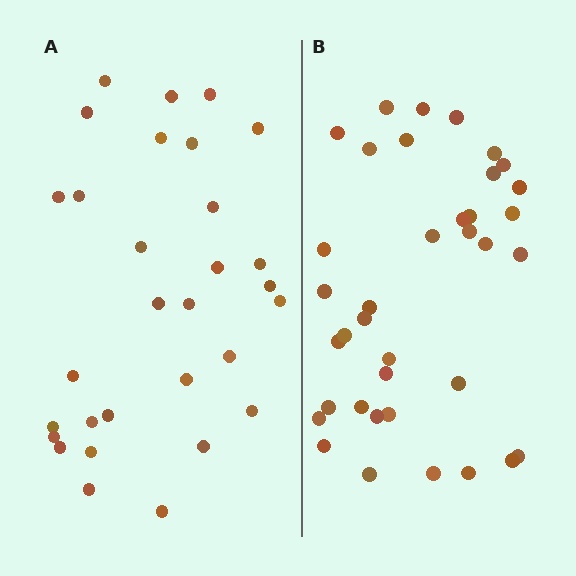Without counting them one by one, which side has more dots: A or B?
Region B (the right region) has more dots.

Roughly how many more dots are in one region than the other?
Region B has roughly 8 or so more dots than region A.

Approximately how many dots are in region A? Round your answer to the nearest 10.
About 30 dots.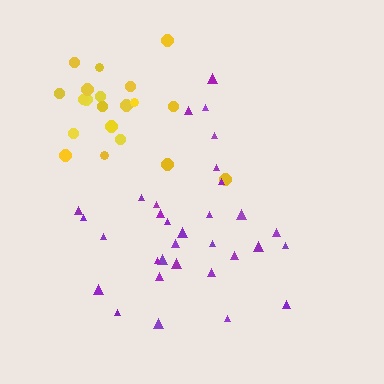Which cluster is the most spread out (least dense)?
Purple.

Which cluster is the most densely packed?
Yellow.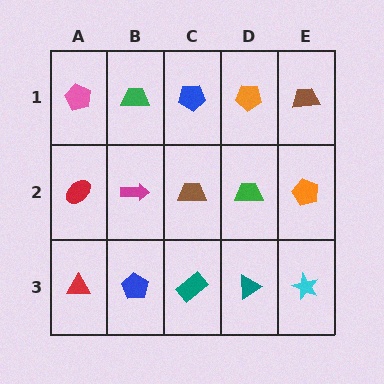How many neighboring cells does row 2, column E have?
3.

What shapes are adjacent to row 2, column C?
A blue pentagon (row 1, column C), a teal rectangle (row 3, column C), a magenta arrow (row 2, column B), a green trapezoid (row 2, column D).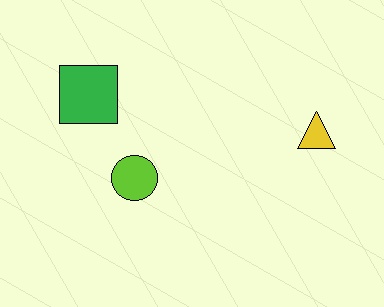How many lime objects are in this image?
There is 1 lime object.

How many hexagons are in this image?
There are no hexagons.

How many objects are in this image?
There are 3 objects.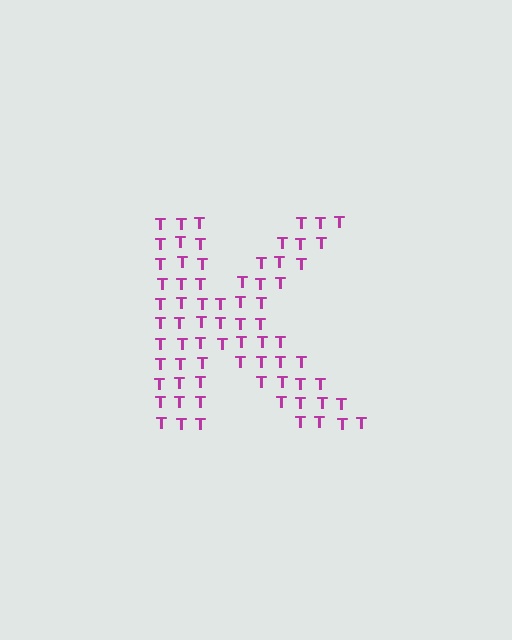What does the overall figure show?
The overall figure shows the letter K.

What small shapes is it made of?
It is made of small letter T's.